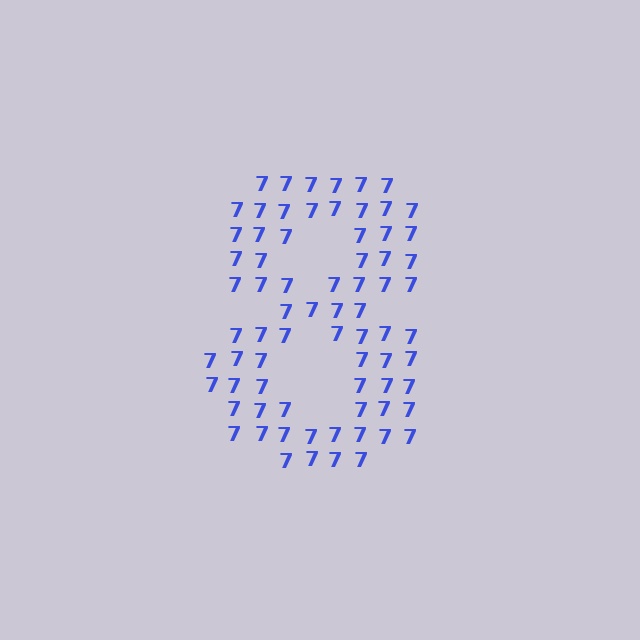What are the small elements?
The small elements are digit 7's.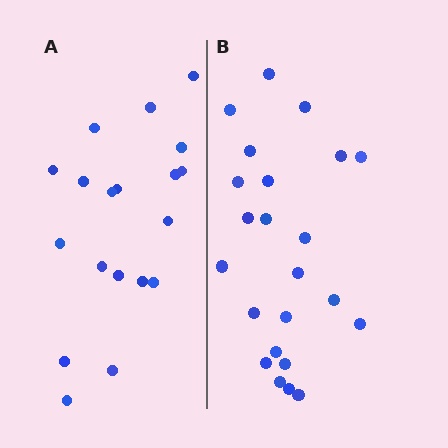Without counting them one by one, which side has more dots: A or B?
Region B (the right region) has more dots.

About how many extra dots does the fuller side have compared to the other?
Region B has about 4 more dots than region A.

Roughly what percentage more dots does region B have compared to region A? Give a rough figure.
About 20% more.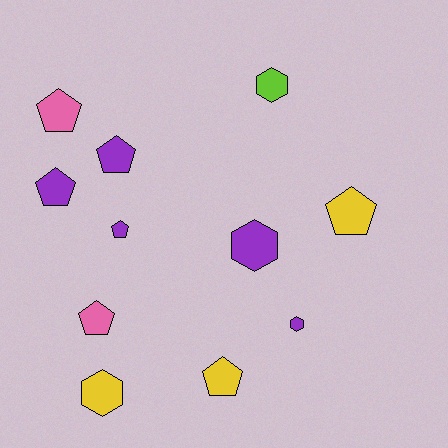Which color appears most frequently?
Purple, with 5 objects.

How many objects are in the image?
There are 11 objects.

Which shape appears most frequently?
Pentagon, with 7 objects.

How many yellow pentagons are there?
There are 2 yellow pentagons.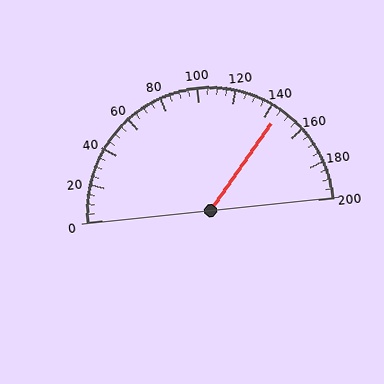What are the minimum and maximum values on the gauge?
The gauge ranges from 0 to 200.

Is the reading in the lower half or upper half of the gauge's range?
The reading is in the upper half of the range (0 to 200).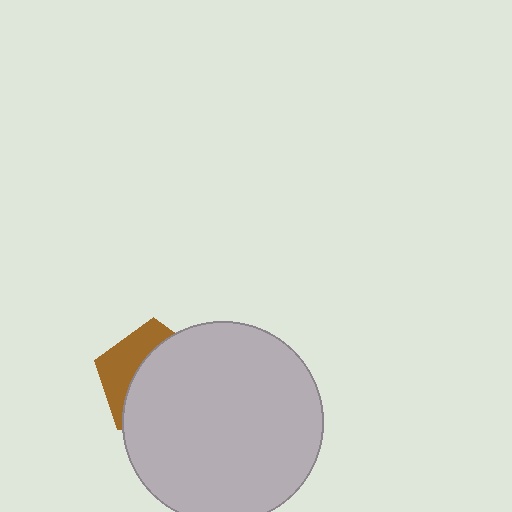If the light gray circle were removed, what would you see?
You would see the complete brown pentagon.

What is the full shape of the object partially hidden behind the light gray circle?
The partially hidden object is a brown pentagon.